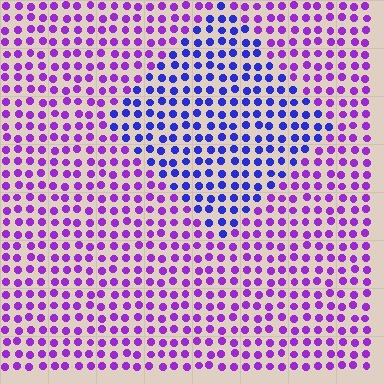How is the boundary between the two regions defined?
The boundary is defined purely by a slight shift in hue (about 44 degrees). Spacing, size, and orientation are identical on both sides.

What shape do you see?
I see a diamond.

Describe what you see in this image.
The image is filled with small purple elements in a uniform arrangement. A diamond-shaped region is visible where the elements are tinted to a slightly different hue, forming a subtle color boundary.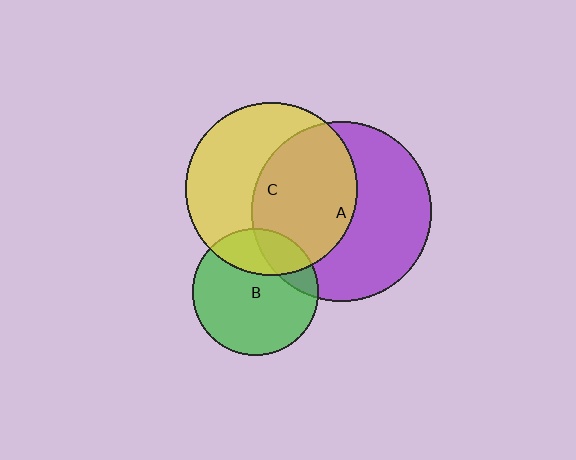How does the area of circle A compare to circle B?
Approximately 2.0 times.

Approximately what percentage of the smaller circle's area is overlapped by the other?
Approximately 50%.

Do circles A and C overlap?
Yes.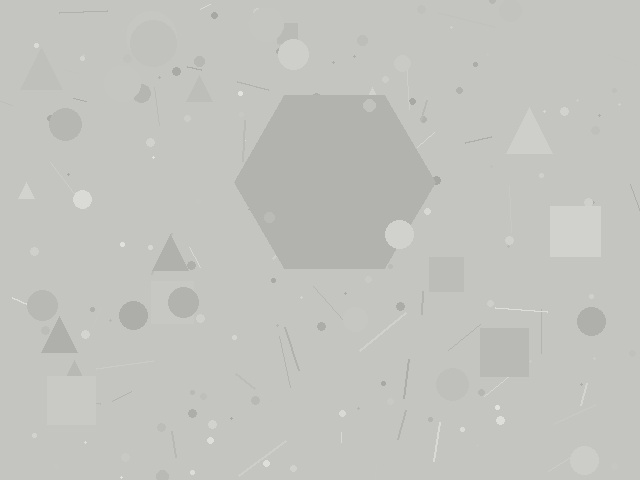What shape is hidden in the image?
A hexagon is hidden in the image.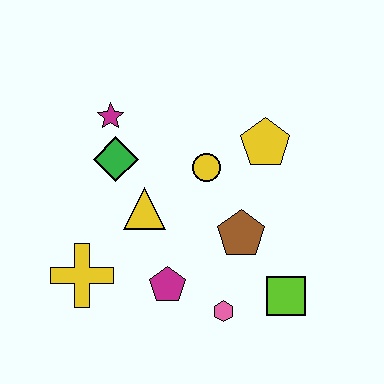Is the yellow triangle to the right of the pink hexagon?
No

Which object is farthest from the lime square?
The magenta star is farthest from the lime square.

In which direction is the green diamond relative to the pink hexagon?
The green diamond is above the pink hexagon.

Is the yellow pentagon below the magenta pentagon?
No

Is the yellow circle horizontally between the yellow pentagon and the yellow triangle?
Yes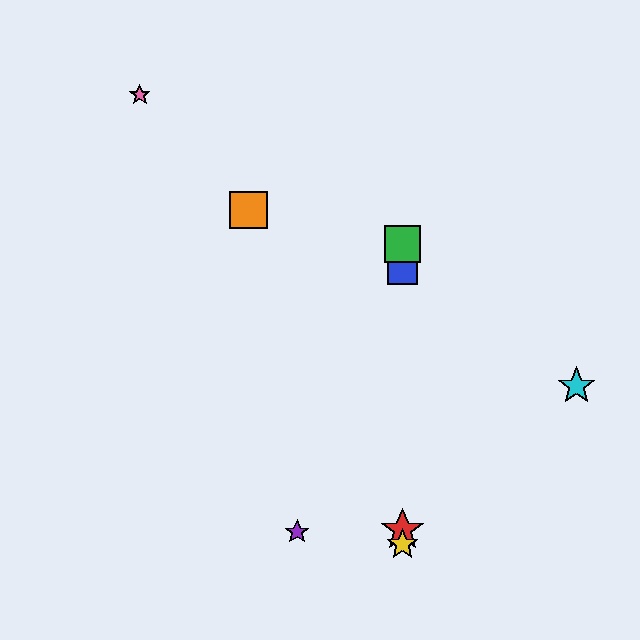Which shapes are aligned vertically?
The red star, the blue square, the green square, the yellow star are aligned vertically.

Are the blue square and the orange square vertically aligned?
No, the blue square is at x≈402 and the orange square is at x≈248.